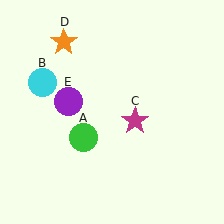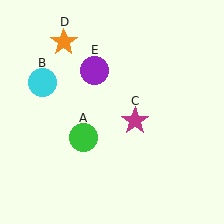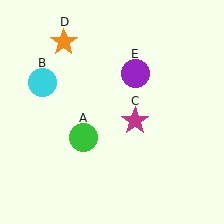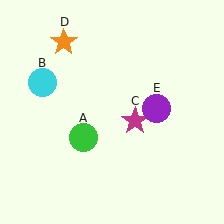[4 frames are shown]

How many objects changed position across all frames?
1 object changed position: purple circle (object E).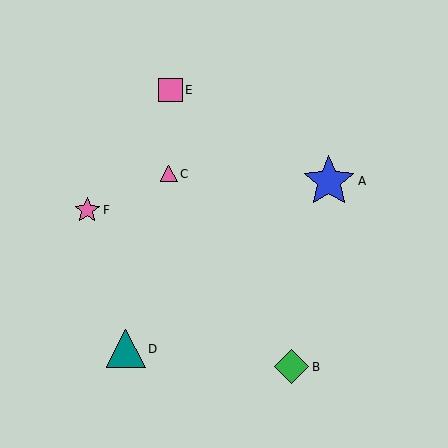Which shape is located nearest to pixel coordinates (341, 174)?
The blue star (labeled A) at (329, 181) is nearest to that location.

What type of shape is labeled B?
Shape B is a green diamond.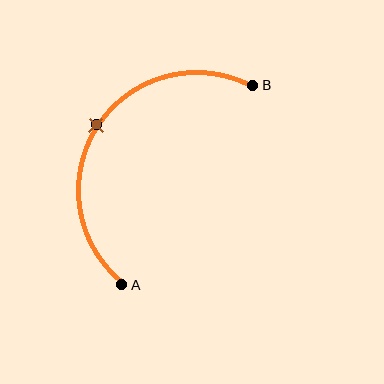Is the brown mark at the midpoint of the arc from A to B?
Yes. The brown mark lies on the arc at equal arc-length from both A and B — it is the arc midpoint.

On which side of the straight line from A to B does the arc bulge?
The arc bulges to the left of the straight line connecting A and B.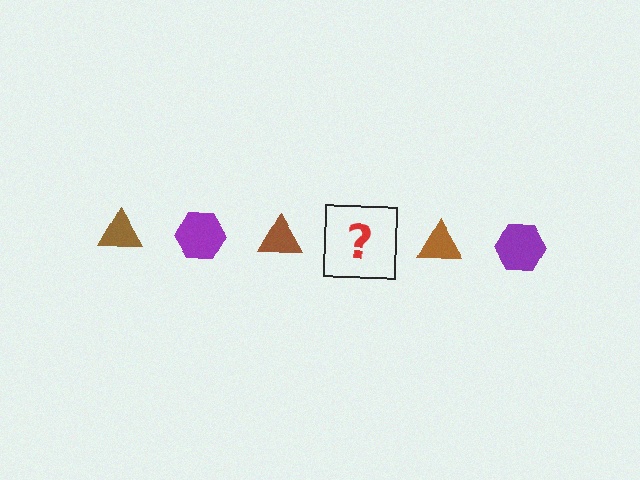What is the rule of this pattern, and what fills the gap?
The rule is that the pattern alternates between brown triangle and purple hexagon. The gap should be filled with a purple hexagon.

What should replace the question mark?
The question mark should be replaced with a purple hexagon.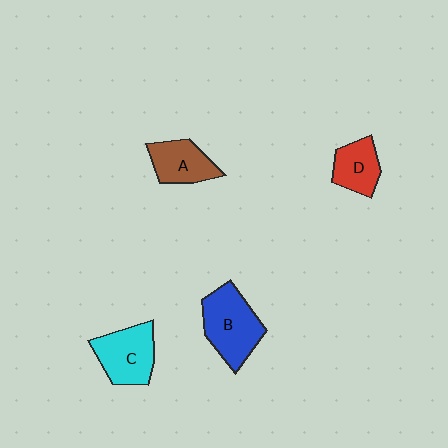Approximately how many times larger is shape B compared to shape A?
Approximately 1.5 times.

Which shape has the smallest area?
Shape D (red).